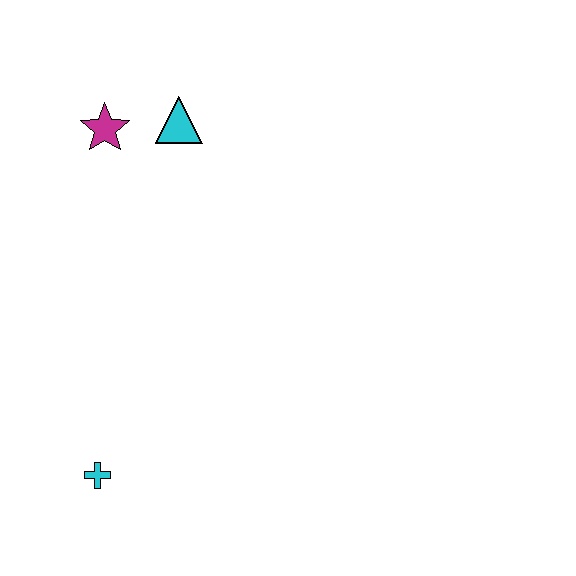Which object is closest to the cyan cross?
The magenta star is closest to the cyan cross.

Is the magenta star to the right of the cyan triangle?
No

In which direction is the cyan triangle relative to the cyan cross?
The cyan triangle is above the cyan cross.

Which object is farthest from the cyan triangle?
The cyan cross is farthest from the cyan triangle.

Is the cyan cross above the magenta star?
No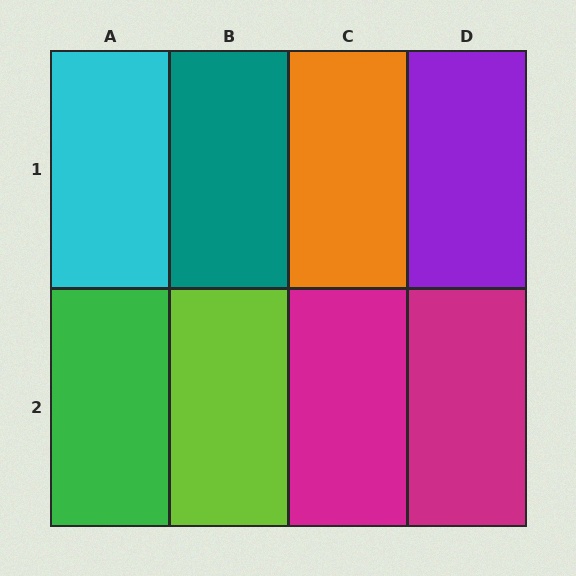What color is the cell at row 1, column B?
Teal.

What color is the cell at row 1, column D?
Purple.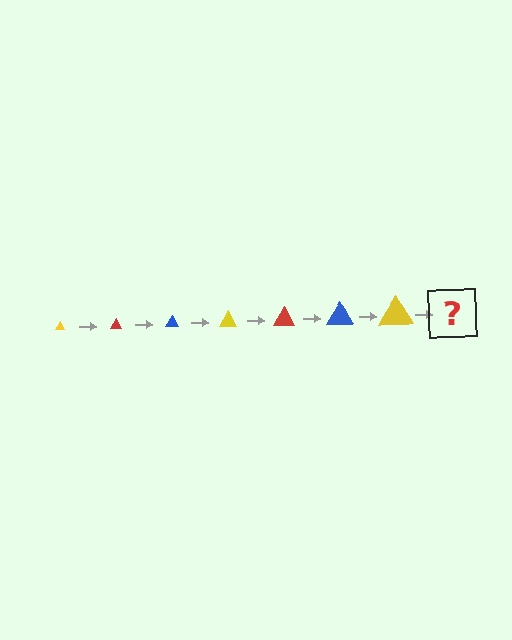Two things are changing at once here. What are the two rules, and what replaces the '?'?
The two rules are that the triangle grows larger each step and the color cycles through yellow, red, and blue. The '?' should be a red triangle, larger than the previous one.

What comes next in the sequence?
The next element should be a red triangle, larger than the previous one.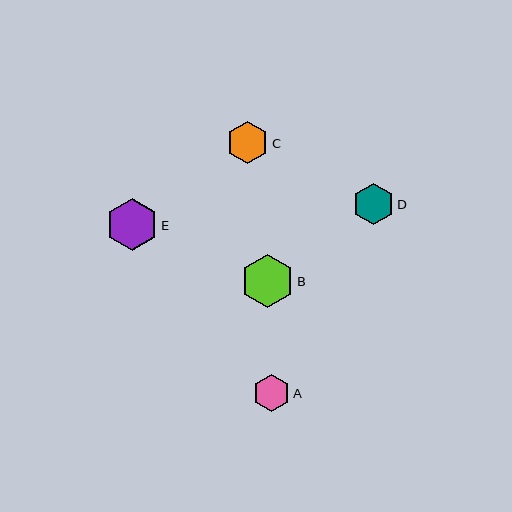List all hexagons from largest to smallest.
From largest to smallest: B, E, C, D, A.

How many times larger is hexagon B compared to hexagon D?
Hexagon B is approximately 1.3 times the size of hexagon D.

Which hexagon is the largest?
Hexagon B is the largest with a size of approximately 53 pixels.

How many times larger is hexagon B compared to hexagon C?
Hexagon B is approximately 1.3 times the size of hexagon C.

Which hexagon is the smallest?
Hexagon A is the smallest with a size of approximately 37 pixels.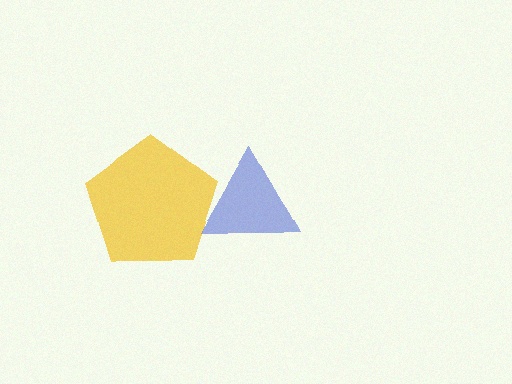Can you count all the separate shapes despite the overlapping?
Yes, there are 2 separate shapes.